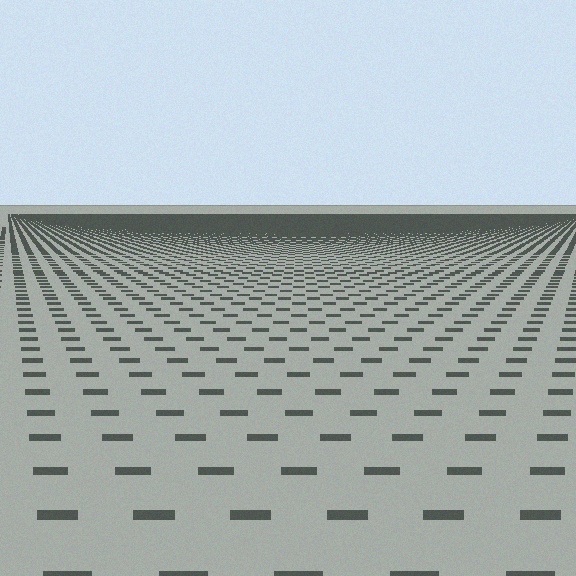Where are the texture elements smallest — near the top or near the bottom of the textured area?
Near the top.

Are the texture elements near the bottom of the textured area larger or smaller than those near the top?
Larger. Near the bottom, elements are closer to the viewer and appear at a bigger on-screen size.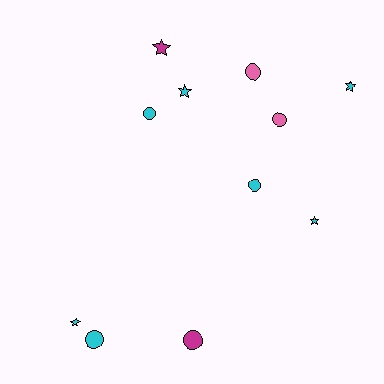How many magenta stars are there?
There is 1 magenta star.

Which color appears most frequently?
Cyan, with 7 objects.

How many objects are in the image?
There are 11 objects.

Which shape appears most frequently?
Circle, with 6 objects.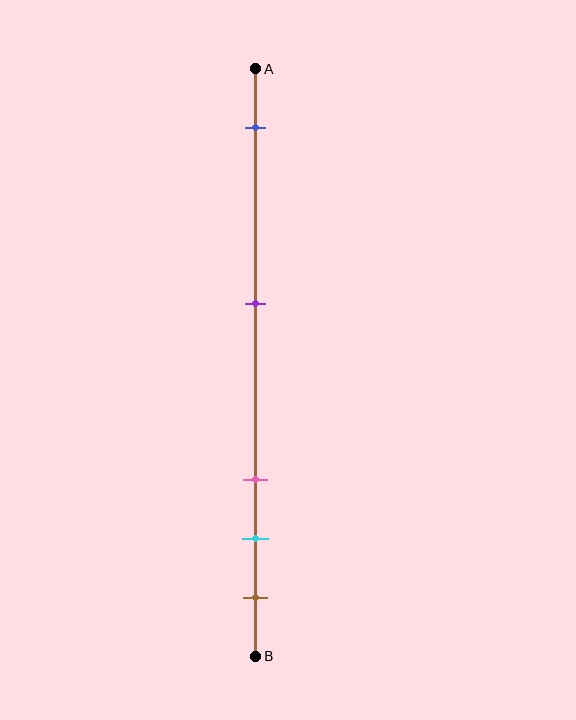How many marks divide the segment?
There are 5 marks dividing the segment.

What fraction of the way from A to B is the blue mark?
The blue mark is approximately 10% (0.1) of the way from A to B.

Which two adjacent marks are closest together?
The cyan and brown marks are the closest adjacent pair.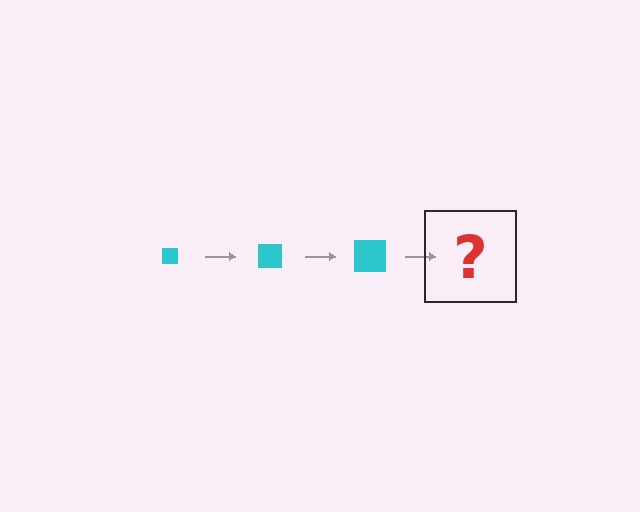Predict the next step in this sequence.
The next step is a cyan square, larger than the previous one.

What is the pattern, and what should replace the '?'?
The pattern is that the square gets progressively larger each step. The '?' should be a cyan square, larger than the previous one.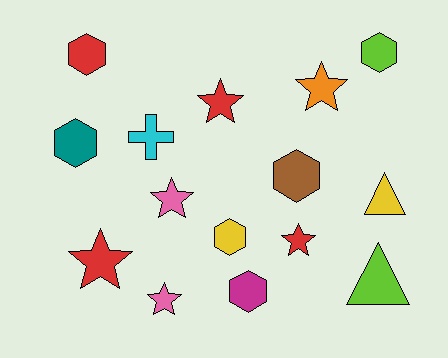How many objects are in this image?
There are 15 objects.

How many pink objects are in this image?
There are 2 pink objects.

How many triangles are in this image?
There are 2 triangles.